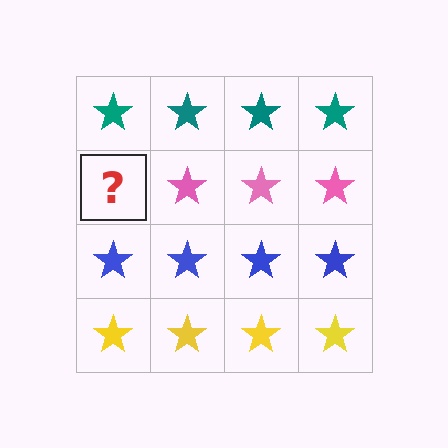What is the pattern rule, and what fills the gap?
The rule is that each row has a consistent color. The gap should be filled with a pink star.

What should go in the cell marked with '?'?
The missing cell should contain a pink star.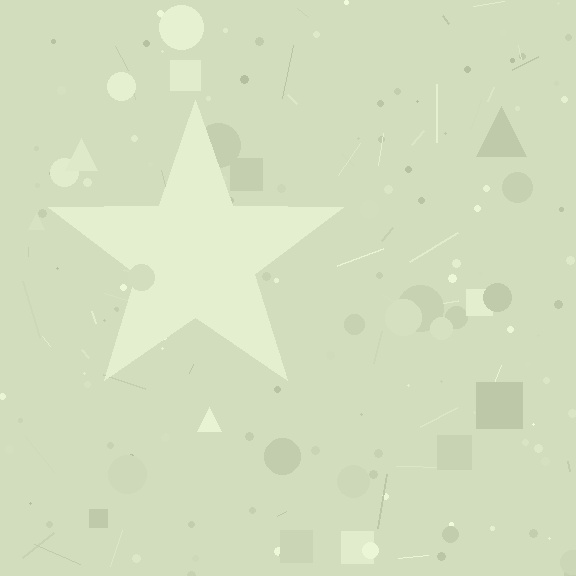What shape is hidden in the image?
A star is hidden in the image.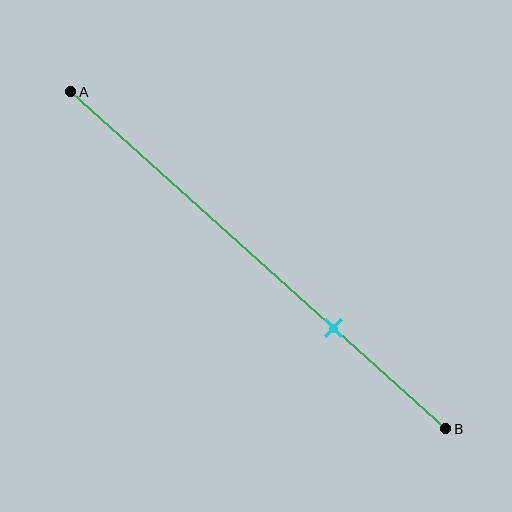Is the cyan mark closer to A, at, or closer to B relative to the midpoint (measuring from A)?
The cyan mark is closer to point B than the midpoint of segment AB.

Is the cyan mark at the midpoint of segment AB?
No, the mark is at about 70% from A, not at the 50% midpoint.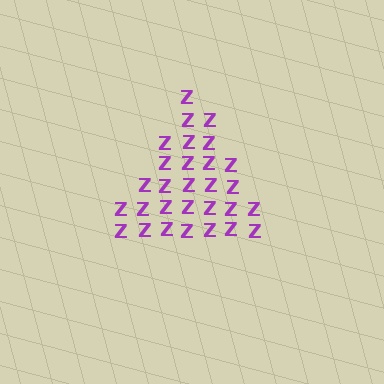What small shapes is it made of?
It is made of small letter Z's.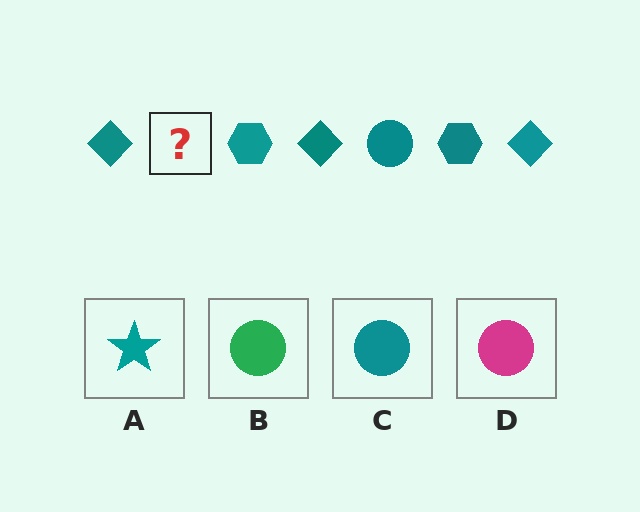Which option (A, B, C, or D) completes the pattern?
C.